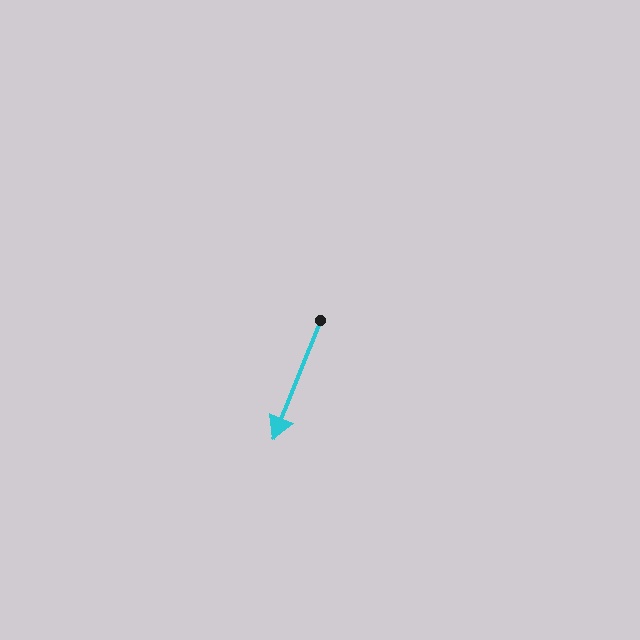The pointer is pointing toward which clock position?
Roughly 7 o'clock.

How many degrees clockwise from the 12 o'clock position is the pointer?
Approximately 202 degrees.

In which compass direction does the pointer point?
South.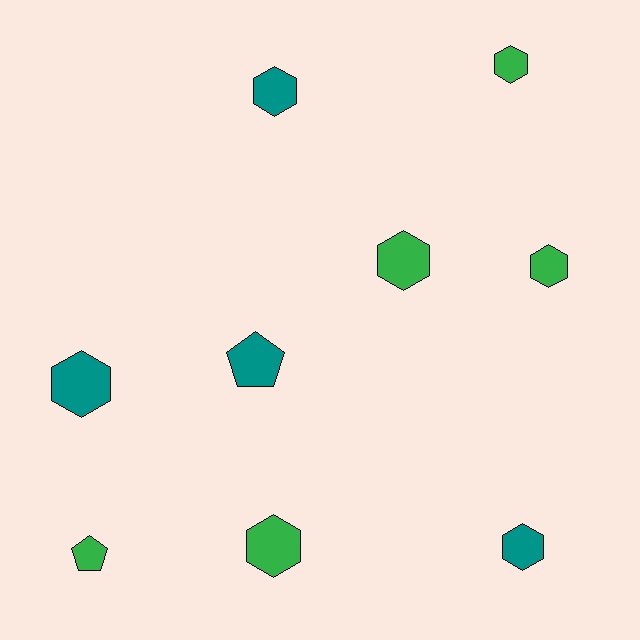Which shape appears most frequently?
Hexagon, with 7 objects.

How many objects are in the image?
There are 9 objects.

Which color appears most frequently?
Green, with 5 objects.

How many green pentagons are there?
There is 1 green pentagon.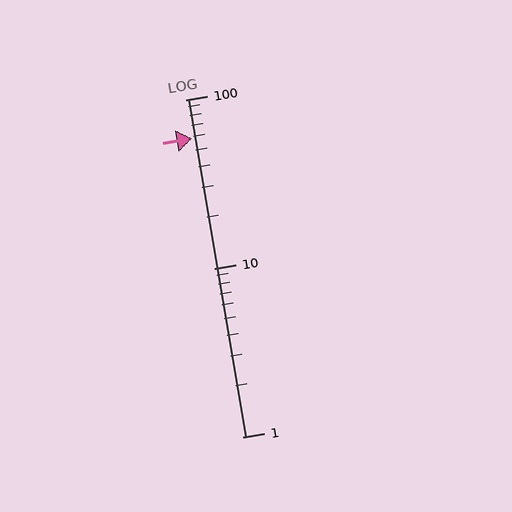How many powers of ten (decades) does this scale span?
The scale spans 2 decades, from 1 to 100.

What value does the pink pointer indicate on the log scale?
The pointer indicates approximately 59.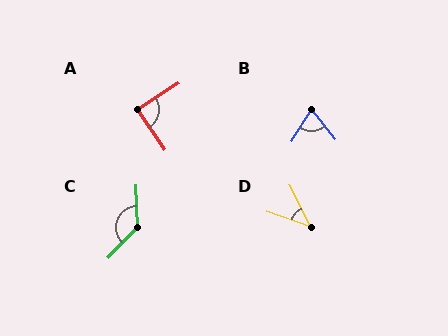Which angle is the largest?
C, at approximately 134 degrees.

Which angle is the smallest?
D, at approximately 43 degrees.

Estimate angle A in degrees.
Approximately 89 degrees.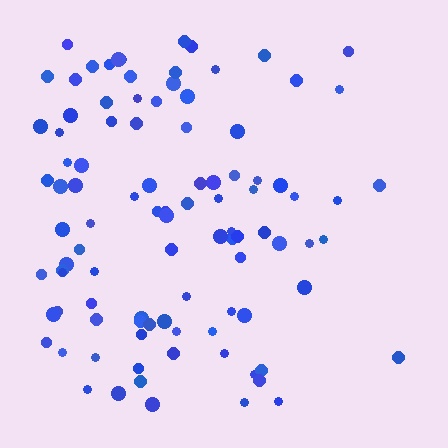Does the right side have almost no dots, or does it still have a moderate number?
Still a moderate number, just noticeably fewer than the left.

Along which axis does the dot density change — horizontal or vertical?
Horizontal.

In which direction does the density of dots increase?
From right to left, with the left side densest.